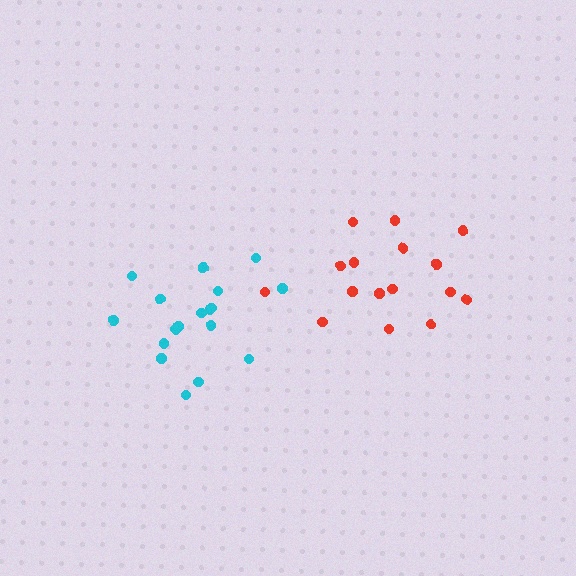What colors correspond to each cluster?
The clusters are colored: cyan, red.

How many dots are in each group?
Group 1: 18 dots, Group 2: 16 dots (34 total).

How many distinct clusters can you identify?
There are 2 distinct clusters.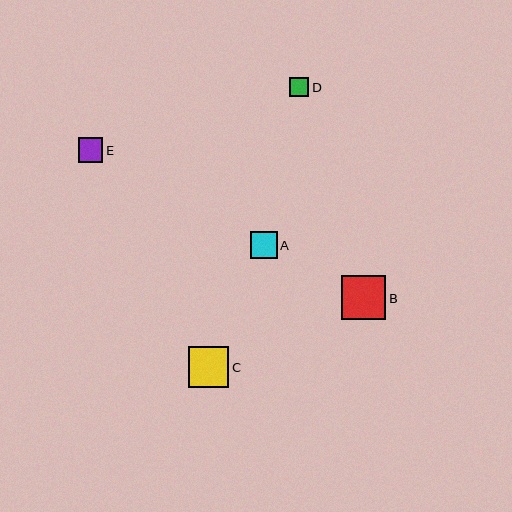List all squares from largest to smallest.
From largest to smallest: B, C, A, E, D.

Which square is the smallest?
Square D is the smallest with a size of approximately 19 pixels.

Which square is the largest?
Square B is the largest with a size of approximately 44 pixels.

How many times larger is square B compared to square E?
Square B is approximately 1.8 times the size of square E.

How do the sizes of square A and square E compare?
Square A and square E are approximately the same size.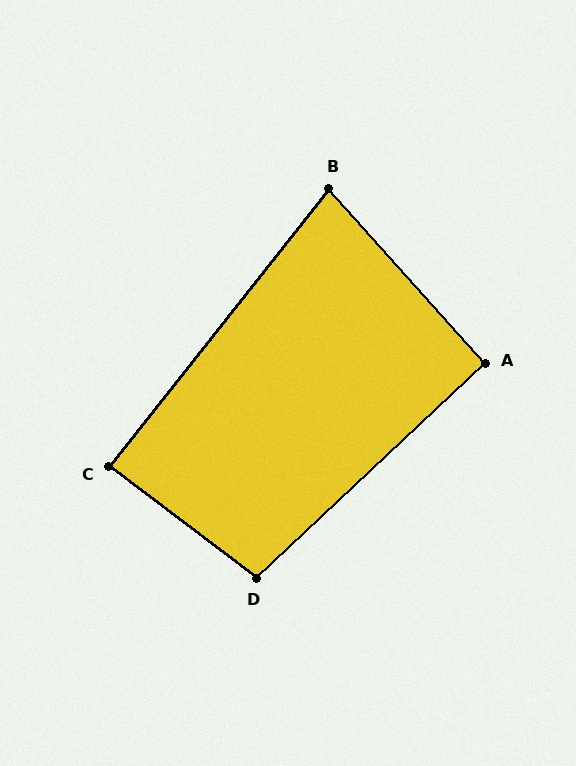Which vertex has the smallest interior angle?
B, at approximately 80 degrees.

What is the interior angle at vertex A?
Approximately 91 degrees (approximately right).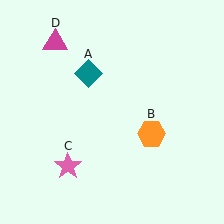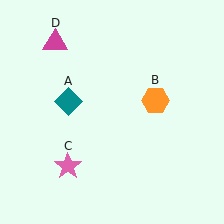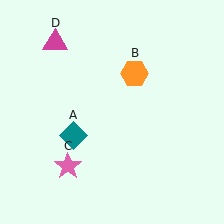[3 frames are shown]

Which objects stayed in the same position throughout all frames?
Pink star (object C) and magenta triangle (object D) remained stationary.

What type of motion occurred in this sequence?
The teal diamond (object A), orange hexagon (object B) rotated counterclockwise around the center of the scene.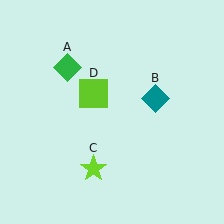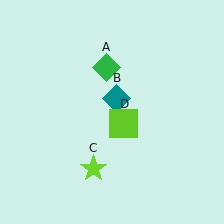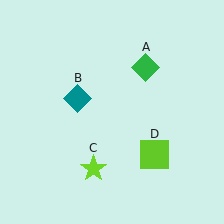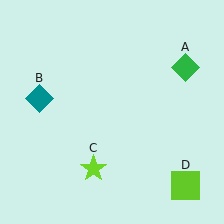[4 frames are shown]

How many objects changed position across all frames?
3 objects changed position: green diamond (object A), teal diamond (object B), lime square (object D).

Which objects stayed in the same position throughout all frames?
Lime star (object C) remained stationary.